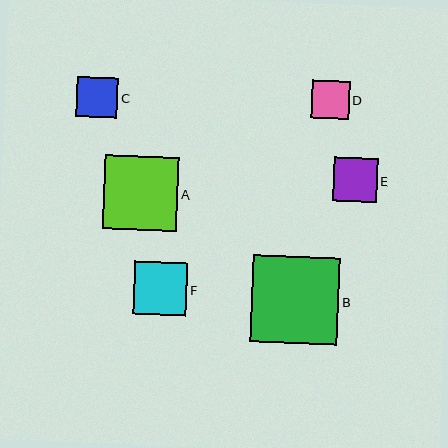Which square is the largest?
Square B is the largest with a size of approximately 87 pixels.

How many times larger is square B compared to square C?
Square B is approximately 2.1 times the size of square C.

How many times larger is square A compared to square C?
Square A is approximately 1.8 times the size of square C.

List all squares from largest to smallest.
From largest to smallest: B, A, F, E, C, D.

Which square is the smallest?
Square D is the smallest with a size of approximately 38 pixels.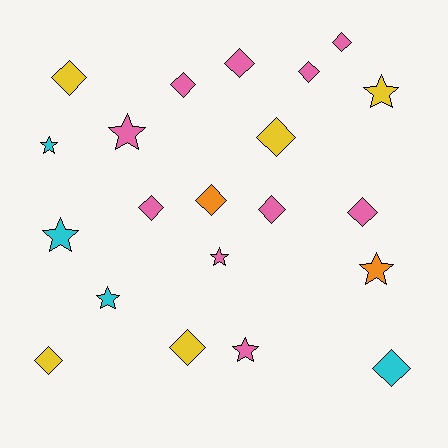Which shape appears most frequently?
Diamond, with 13 objects.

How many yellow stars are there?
There is 1 yellow star.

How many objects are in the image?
There are 21 objects.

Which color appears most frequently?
Pink, with 10 objects.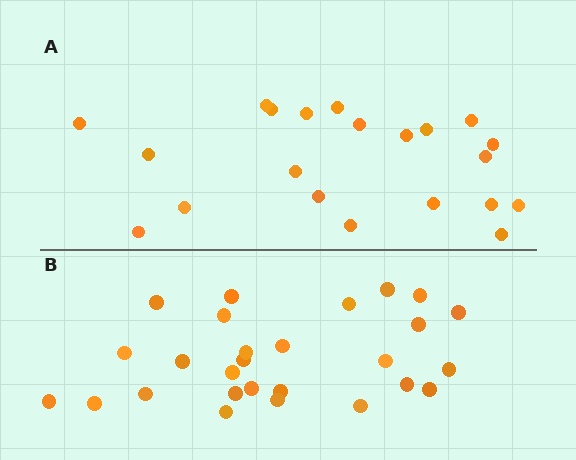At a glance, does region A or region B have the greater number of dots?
Region B (the bottom region) has more dots.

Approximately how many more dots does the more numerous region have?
Region B has about 6 more dots than region A.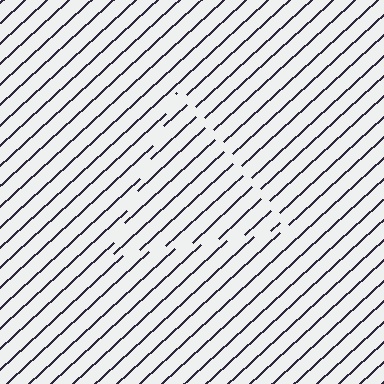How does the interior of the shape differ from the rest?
The interior of the shape contains the same grating, shifted by half a period — the contour is defined by the phase discontinuity where line-ends from the inner and outer gratings abut.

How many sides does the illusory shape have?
3 sides — the line-ends trace a triangle.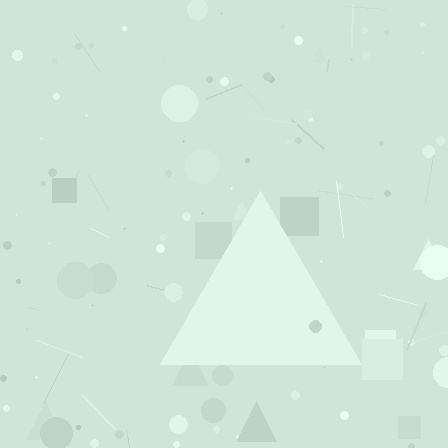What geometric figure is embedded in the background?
A triangle is embedded in the background.